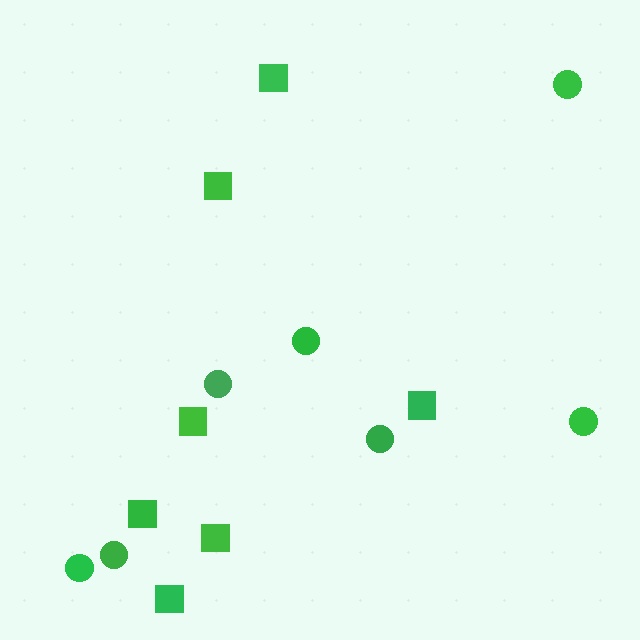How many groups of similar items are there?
There are 2 groups: one group of squares (7) and one group of circles (7).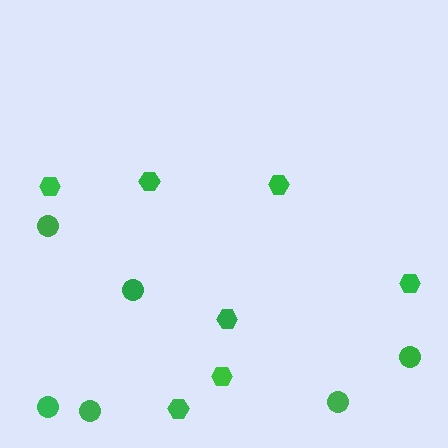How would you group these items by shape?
There are 2 groups: one group of circles (6) and one group of hexagons (7).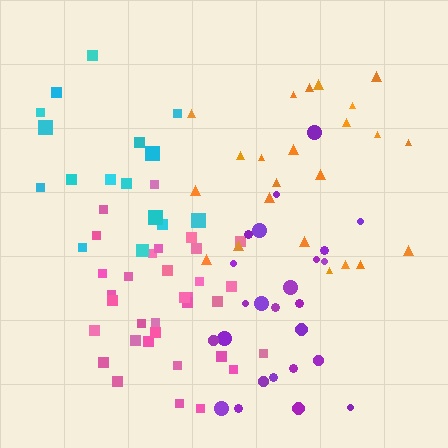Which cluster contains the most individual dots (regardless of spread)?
Pink (33).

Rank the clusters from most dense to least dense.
pink, purple, orange, cyan.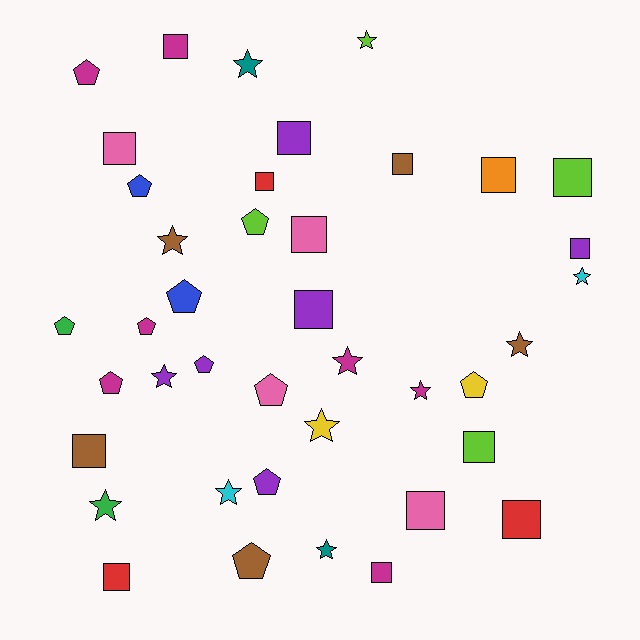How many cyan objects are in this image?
There are 2 cyan objects.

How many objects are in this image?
There are 40 objects.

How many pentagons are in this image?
There are 12 pentagons.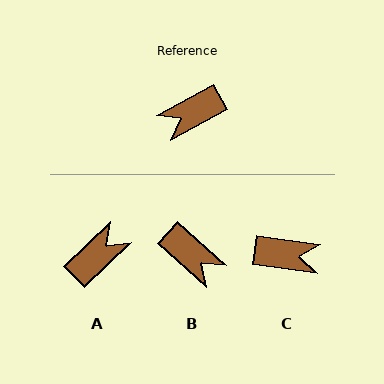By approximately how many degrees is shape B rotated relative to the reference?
Approximately 110 degrees counter-clockwise.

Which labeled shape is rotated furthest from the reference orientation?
A, about 164 degrees away.